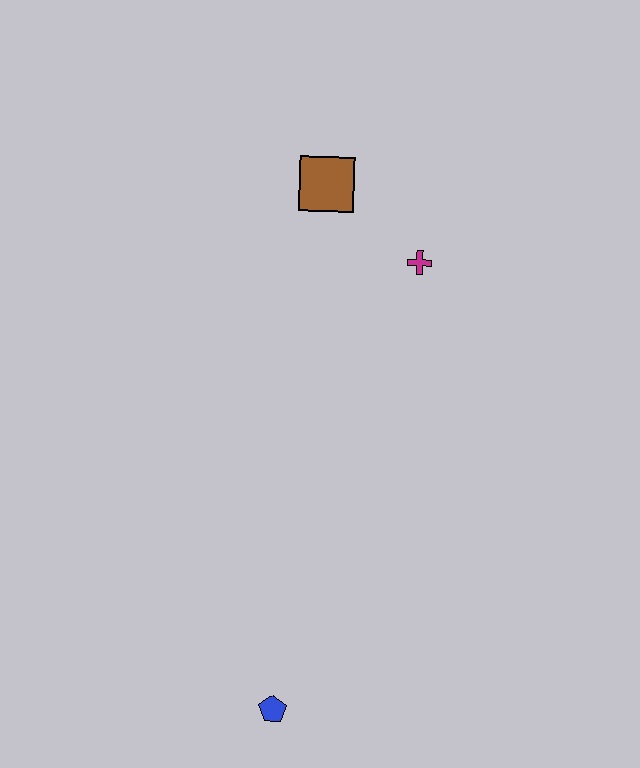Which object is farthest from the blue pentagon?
The brown square is farthest from the blue pentagon.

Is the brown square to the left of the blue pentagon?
No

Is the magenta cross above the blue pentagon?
Yes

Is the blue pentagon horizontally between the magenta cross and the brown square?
No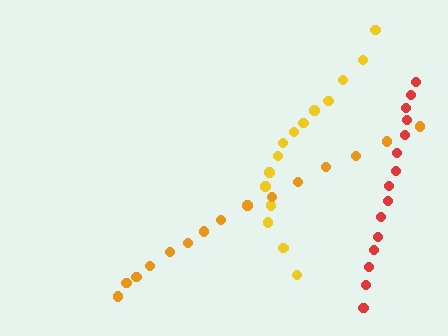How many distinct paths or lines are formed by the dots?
There are 3 distinct paths.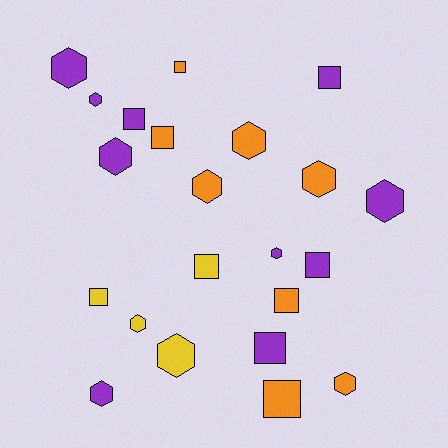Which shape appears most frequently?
Hexagon, with 12 objects.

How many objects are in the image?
There are 22 objects.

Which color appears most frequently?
Purple, with 10 objects.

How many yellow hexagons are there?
There are 2 yellow hexagons.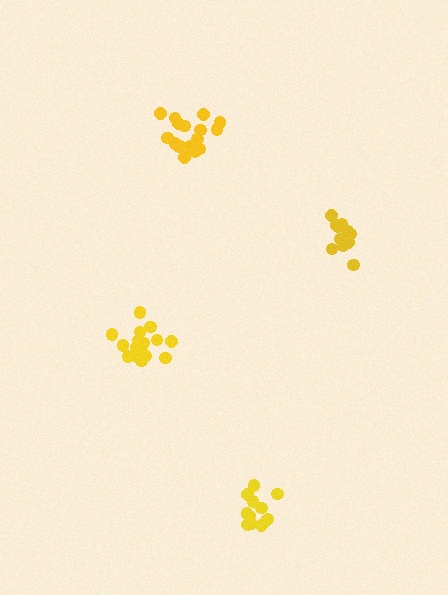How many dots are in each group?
Group 1: 16 dots, Group 2: 12 dots, Group 3: 17 dots, Group 4: 13 dots (58 total).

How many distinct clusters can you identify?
There are 4 distinct clusters.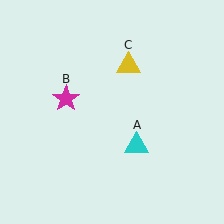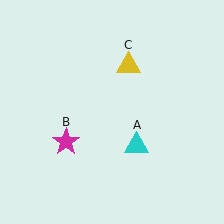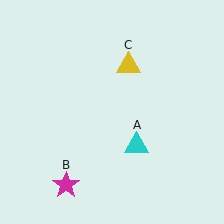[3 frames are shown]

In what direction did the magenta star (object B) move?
The magenta star (object B) moved down.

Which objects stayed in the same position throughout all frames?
Cyan triangle (object A) and yellow triangle (object C) remained stationary.